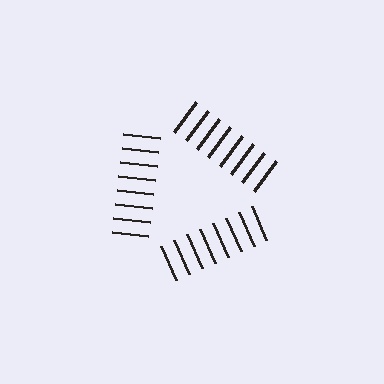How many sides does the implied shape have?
3 sides — the line-ends trace a triangle.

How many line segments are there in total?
24 — 8 along each of the 3 edges.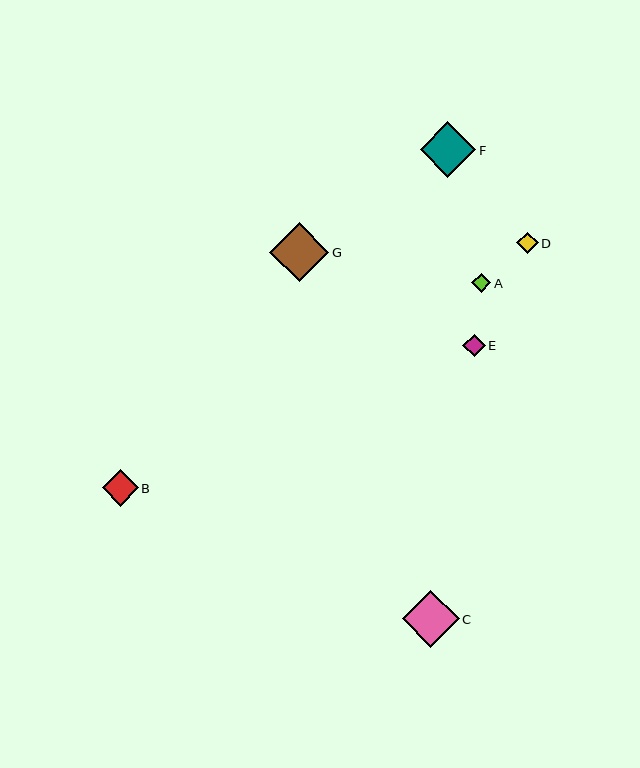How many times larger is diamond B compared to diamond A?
Diamond B is approximately 1.9 times the size of diamond A.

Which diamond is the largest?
Diamond G is the largest with a size of approximately 59 pixels.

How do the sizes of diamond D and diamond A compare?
Diamond D and diamond A are approximately the same size.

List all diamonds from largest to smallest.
From largest to smallest: G, C, F, B, E, D, A.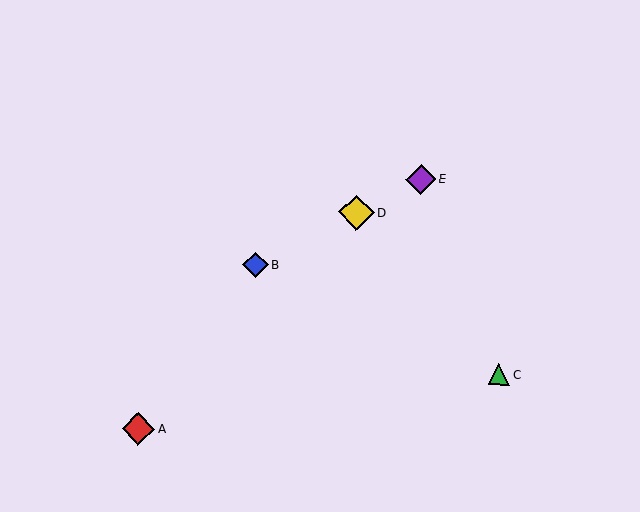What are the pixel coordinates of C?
Object C is at (499, 374).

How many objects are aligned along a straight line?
3 objects (B, D, E) are aligned along a straight line.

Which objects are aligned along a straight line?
Objects B, D, E are aligned along a straight line.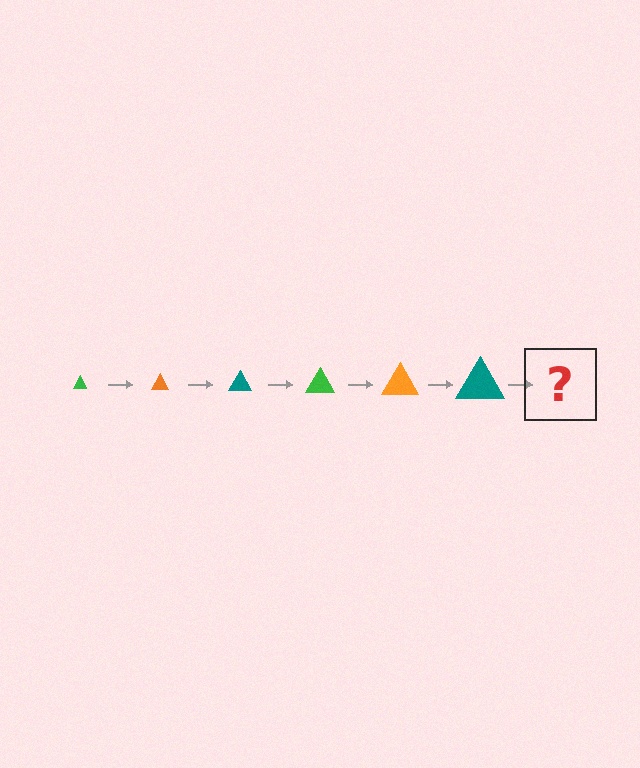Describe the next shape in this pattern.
It should be a green triangle, larger than the previous one.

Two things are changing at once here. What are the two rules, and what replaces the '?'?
The two rules are that the triangle grows larger each step and the color cycles through green, orange, and teal. The '?' should be a green triangle, larger than the previous one.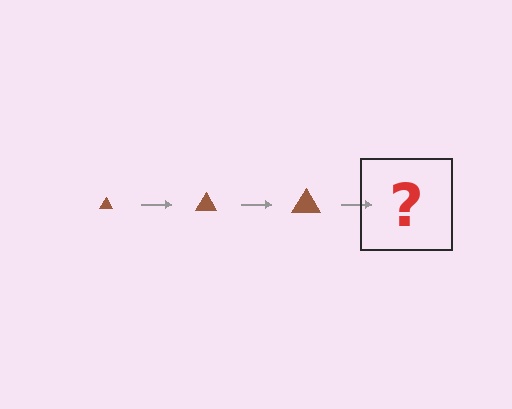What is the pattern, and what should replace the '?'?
The pattern is that the triangle gets progressively larger each step. The '?' should be a brown triangle, larger than the previous one.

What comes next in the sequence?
The next element should be a brown triangle, larger than the previous one.